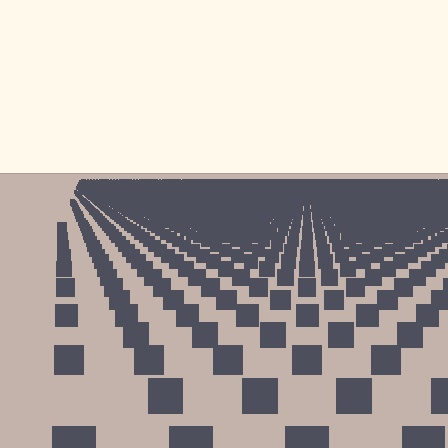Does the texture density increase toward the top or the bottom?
Density increases toward the top.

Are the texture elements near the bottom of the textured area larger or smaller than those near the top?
Larger. Near the bottom, elements are closer to the viewer and appear at a bigger on-screen size.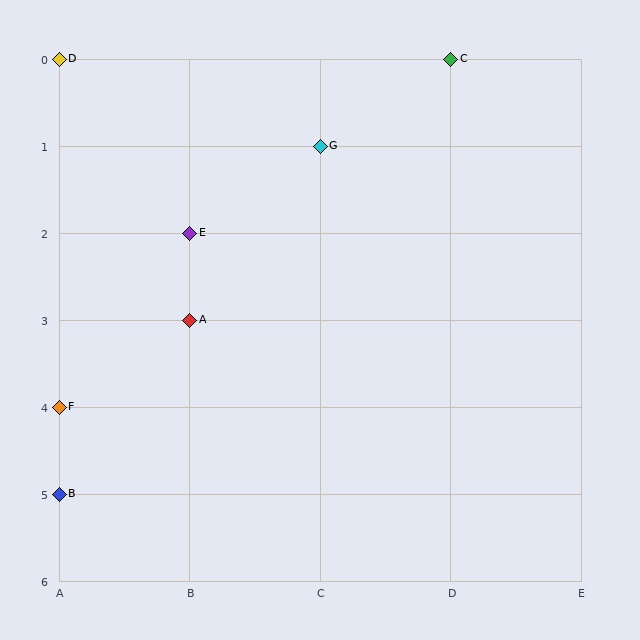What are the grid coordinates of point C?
Point C is at grid coordinates (D, 0).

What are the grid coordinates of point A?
Point A is at grid coordinates (B, 3).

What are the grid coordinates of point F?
Point F is at grid coordinates (A, 4).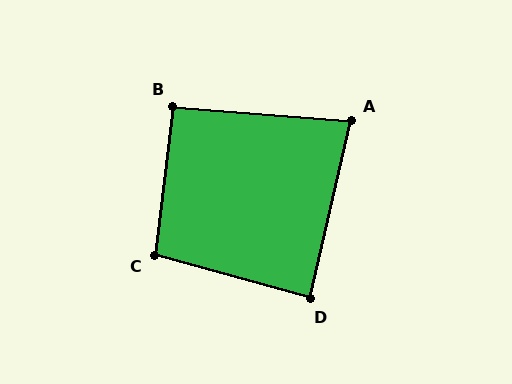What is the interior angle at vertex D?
Approximately 88 degrees (approximately right).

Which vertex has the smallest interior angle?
A, at approximately 81 degrees.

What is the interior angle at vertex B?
Approximately 92 degrees (approximately right).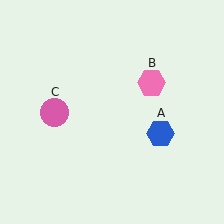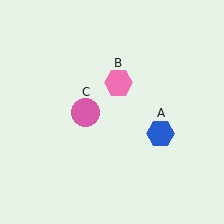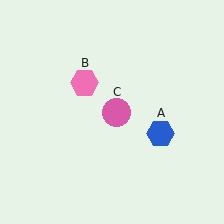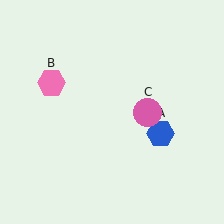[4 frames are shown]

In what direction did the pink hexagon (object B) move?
The pink hexagon (object B) moved left.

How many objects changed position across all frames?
2 objects changed position: pink hexagon (object B), pink circle (object C).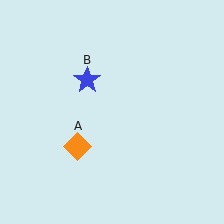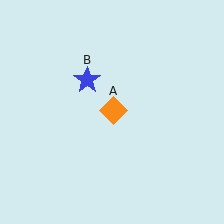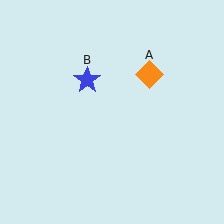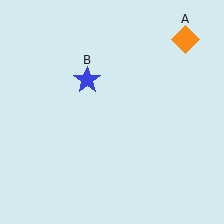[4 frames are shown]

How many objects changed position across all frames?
1 object changed position: orange diamond (object A).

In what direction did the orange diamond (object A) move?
The orange diamond (object A) moved up and to the right.